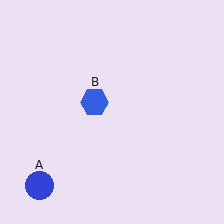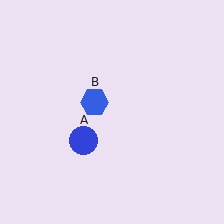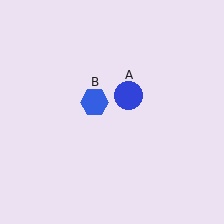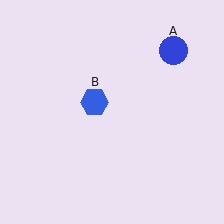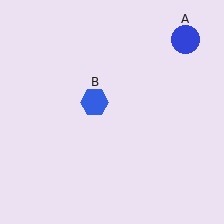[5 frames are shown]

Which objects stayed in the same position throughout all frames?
Blue hexagon (object B) remained stationary.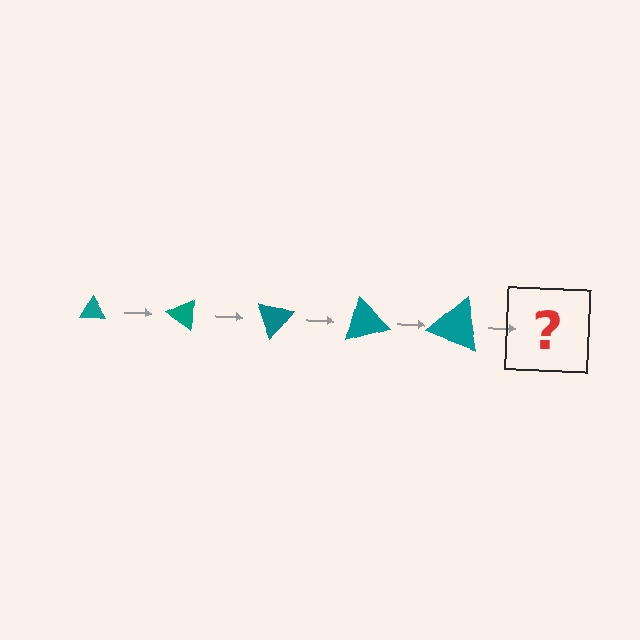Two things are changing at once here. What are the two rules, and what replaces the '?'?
The two rules are that the triangle grows larger each step and it rotates 35 degrees each step. The '?' should be a triangle, larger than the previous one and rotated 175 degrees from the start.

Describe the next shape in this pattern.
It should be a triangle, larger than the previous one and rotated 175 degrees from the start.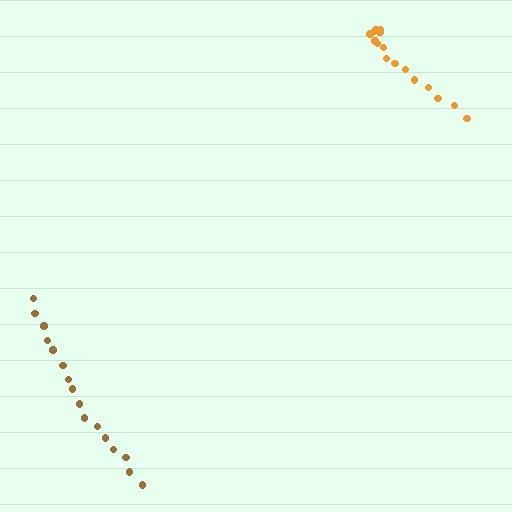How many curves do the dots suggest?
There are 2 distinct paths.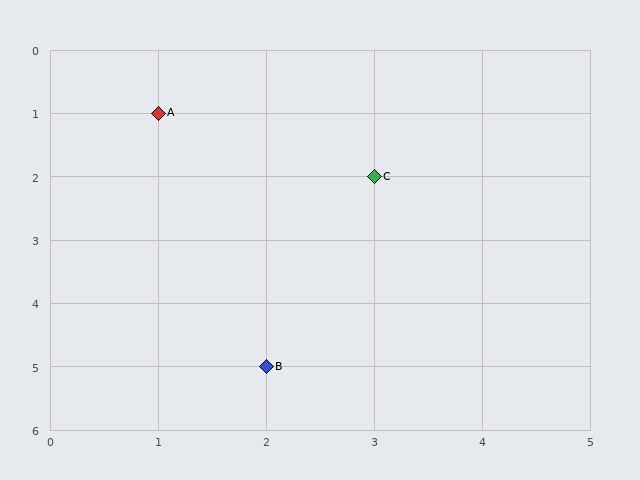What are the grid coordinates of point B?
Point B is at grid coordinates (2, 5).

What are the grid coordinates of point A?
Point A is at grid coordinates (1, 1).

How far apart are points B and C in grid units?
Points B and C are 1 column and 3 rows apart (about 3.2 grid units diagonally).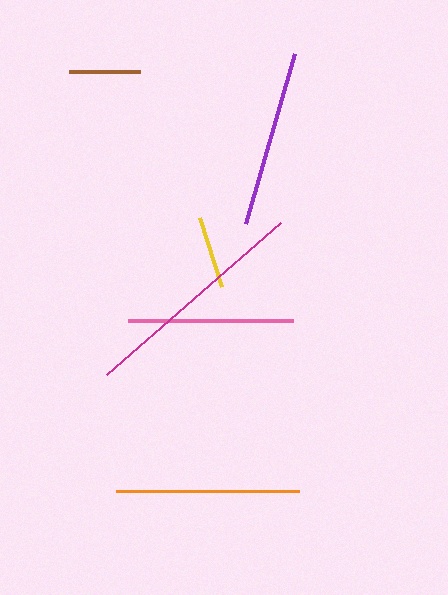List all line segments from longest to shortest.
From longest to shortest: magenta, orange, purple, pink, yellow, brown.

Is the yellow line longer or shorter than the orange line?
The orange line is longer than the yellow line.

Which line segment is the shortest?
The brown line is the shortest at approximately 71 pixels.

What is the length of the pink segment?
The pink segment is approximately 165 pixels long.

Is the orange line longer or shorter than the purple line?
The orange line is longer than the purple line.